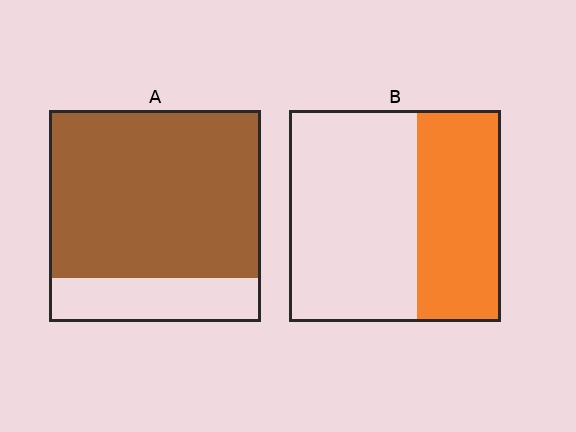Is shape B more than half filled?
No.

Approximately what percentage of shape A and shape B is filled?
A is approximately 80% and B is approximately 40%.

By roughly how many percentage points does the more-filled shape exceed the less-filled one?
By roughly 40 percentage points (A over B).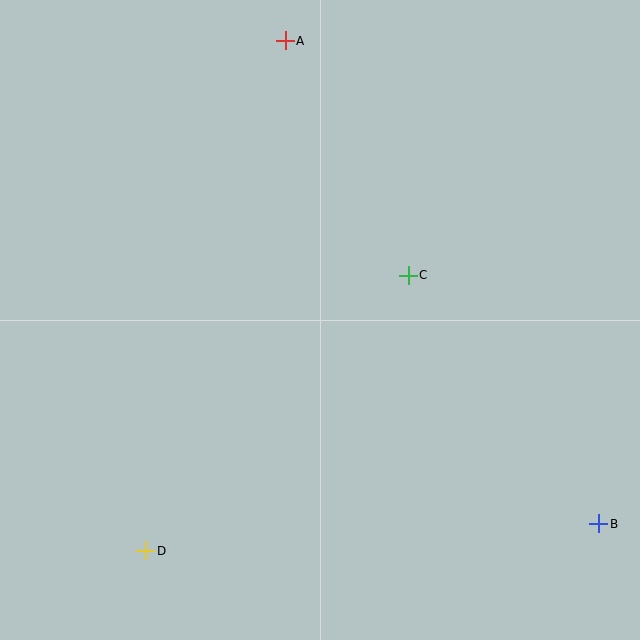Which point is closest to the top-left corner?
Point A is closest to the top-left corner.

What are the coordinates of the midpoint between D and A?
The midpoint between D and A is at (215, 296).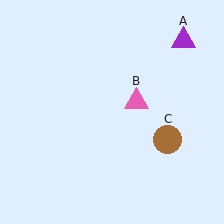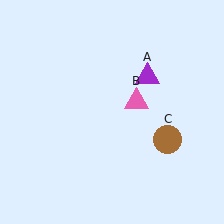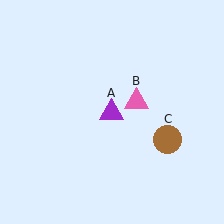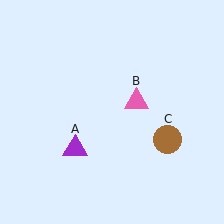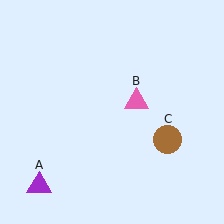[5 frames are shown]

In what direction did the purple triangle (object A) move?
The purple triangle (object A) moved down and to the left.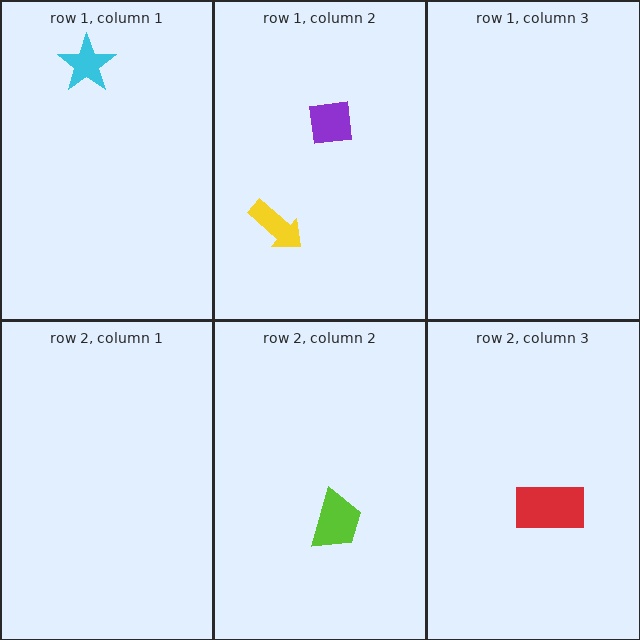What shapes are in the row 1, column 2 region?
The purple square, the yellow arrow.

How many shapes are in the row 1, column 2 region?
2.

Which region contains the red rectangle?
The row 2, column 3 region.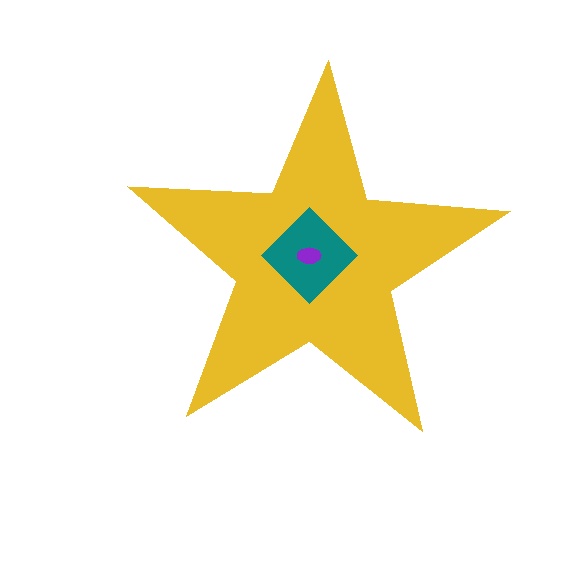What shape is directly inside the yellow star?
The teal diamond.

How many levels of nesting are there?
3.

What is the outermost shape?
The yellow star.